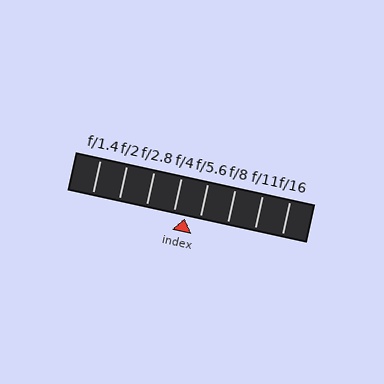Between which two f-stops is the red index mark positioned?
The index mark is between f/4 and f/5.6.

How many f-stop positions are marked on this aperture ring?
There are 8 f-stop positions marked.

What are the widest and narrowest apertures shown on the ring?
The widest aperture shown is f/1.4 and the narrowest is f/16.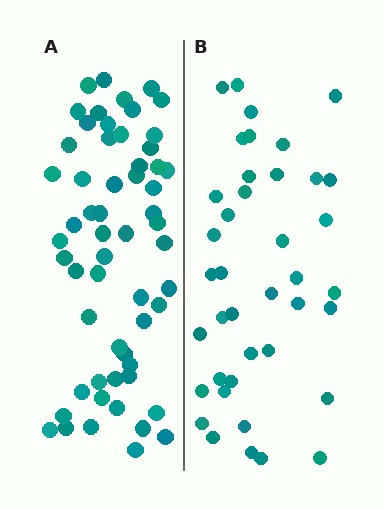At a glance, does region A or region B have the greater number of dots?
Region A (the left region) has more dots.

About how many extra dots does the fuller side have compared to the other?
Region A has approximately 20 more dots than region B.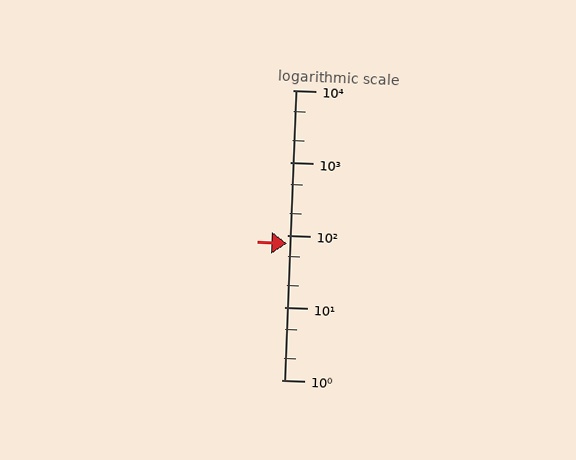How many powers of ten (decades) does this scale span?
The scale spans 4 decades, from 1 to 10000.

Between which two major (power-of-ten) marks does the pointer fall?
The pointer is between 10 and 100.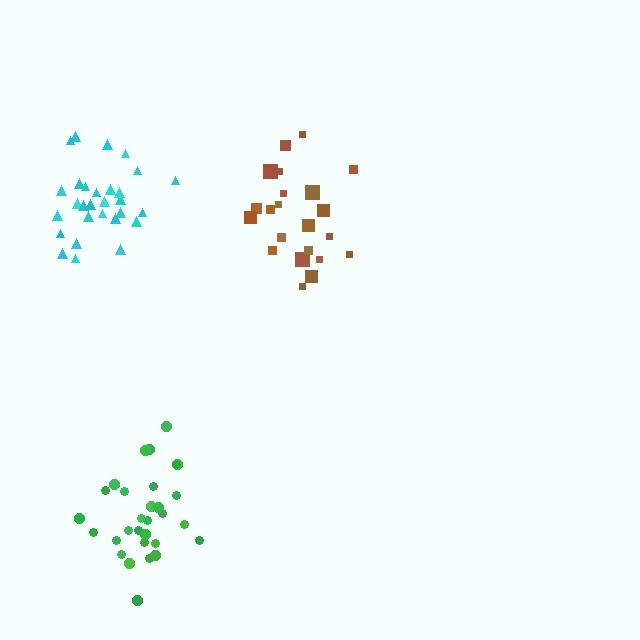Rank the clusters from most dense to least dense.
green, cyan, brown.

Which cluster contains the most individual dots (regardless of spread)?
Green (30).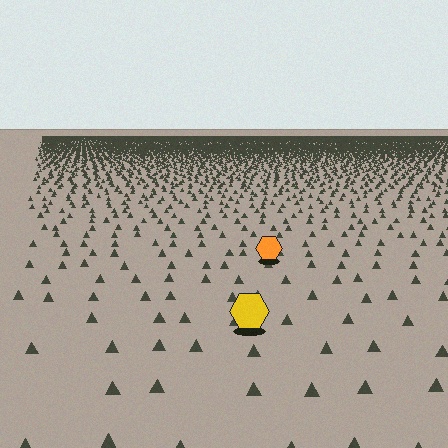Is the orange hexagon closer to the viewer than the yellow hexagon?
No. The yellow hexagon is closer — you can tell from the texture gradient: the ground texture is coarser near it.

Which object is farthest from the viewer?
The orange hexagon is farthest from the viewer. It appears smaller and the ground texture around it is denser.